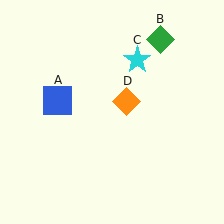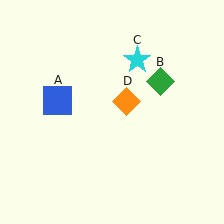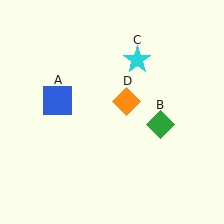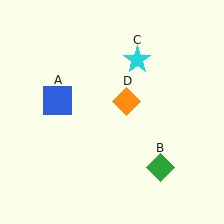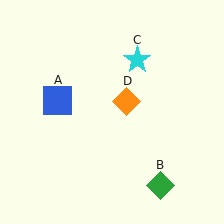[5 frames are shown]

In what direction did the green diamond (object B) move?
The green diamond (object B) moved down.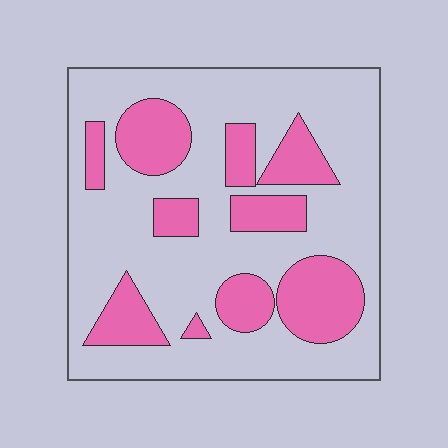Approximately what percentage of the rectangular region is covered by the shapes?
Approximately 30%.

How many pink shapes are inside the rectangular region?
10.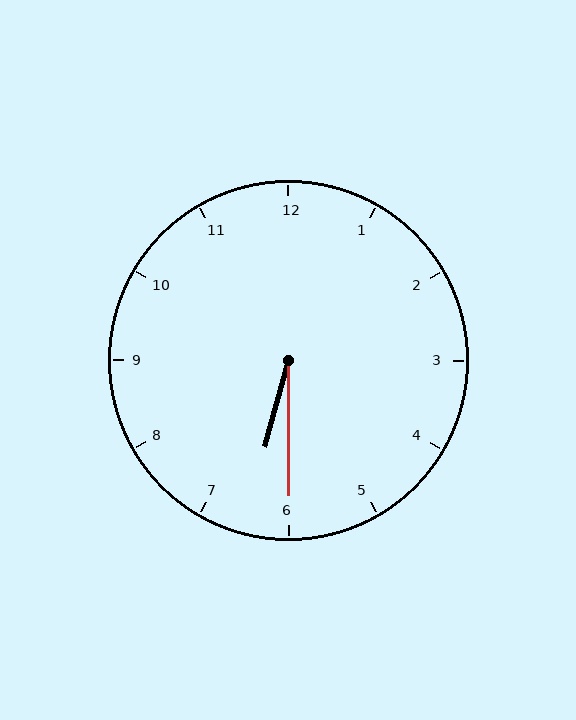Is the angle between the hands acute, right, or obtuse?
It is acute.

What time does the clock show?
6:30.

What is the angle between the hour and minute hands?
Approximately 15 degrees.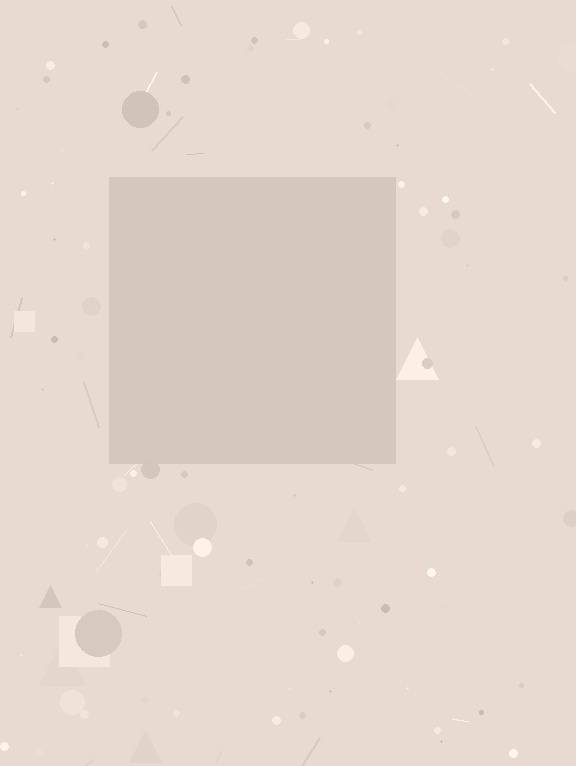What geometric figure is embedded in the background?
A square is embedded in the background.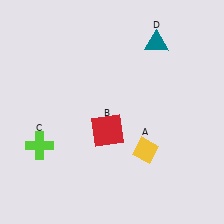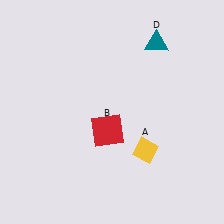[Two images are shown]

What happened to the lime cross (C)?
The lime cross (C) was removed in Image 2. It was in the bottom-left area of Image 1.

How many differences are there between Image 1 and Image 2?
There is 1 difference between the two images.